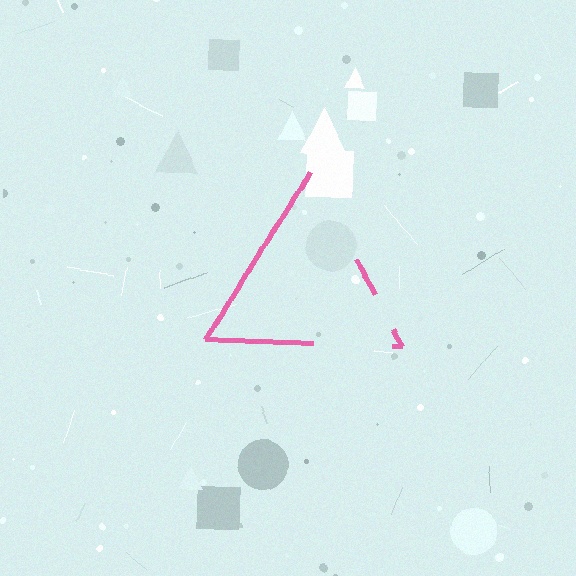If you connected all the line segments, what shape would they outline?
They would outline a triangle.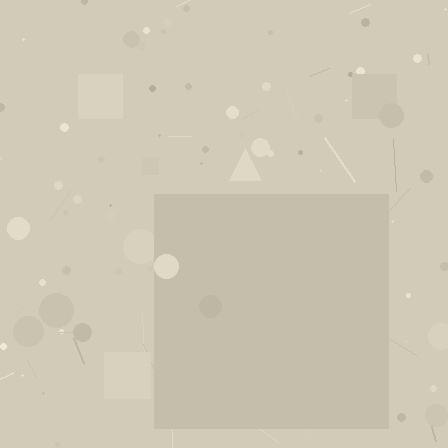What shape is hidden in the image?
A square is hidden in the image.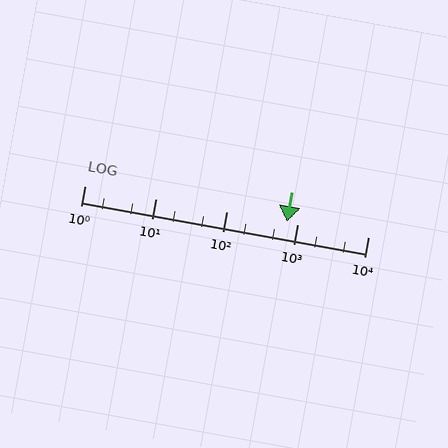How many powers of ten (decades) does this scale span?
The scale spans 4 decades, from 1 to 10000.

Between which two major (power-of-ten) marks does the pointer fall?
The pointer is between 100 and 1000.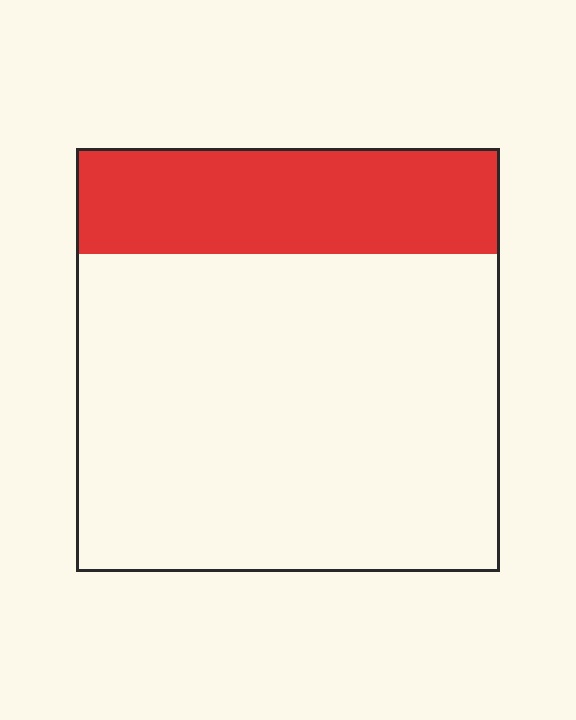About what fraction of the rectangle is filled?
About one quarter (1/4).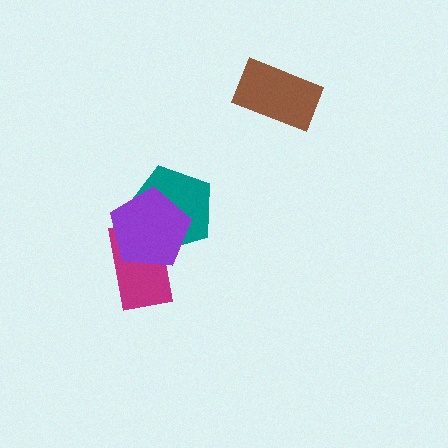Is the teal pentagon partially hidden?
Yes, it is partially covered by another shape.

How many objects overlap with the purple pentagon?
2 objects overlap with the purple pentagon.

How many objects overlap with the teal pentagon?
2 objects overlap with the teal pentagon.